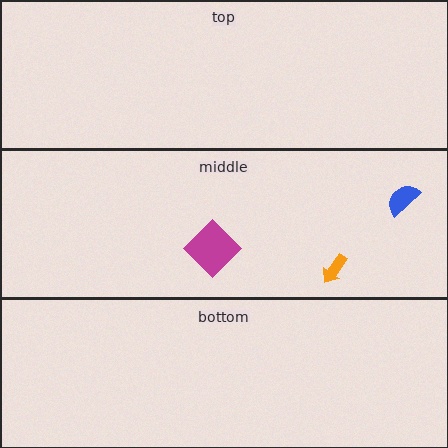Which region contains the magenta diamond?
The middle region.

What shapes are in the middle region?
The blue semicircle, the magenta diamond, the orange arrow.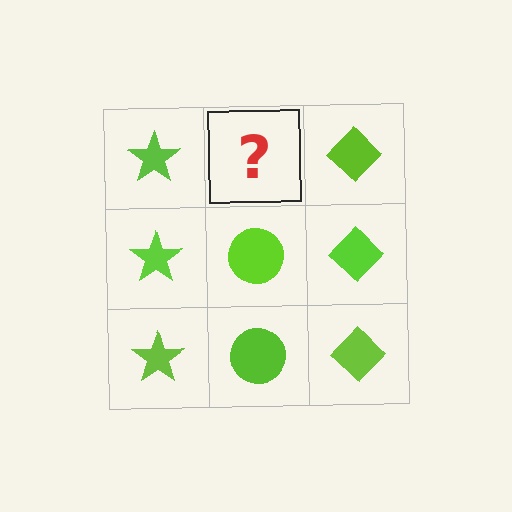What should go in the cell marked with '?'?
The missing cell should contain a lime circle.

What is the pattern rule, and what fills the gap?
The rule is that each column has a consistent shape. The gap should be filled with a lime circle.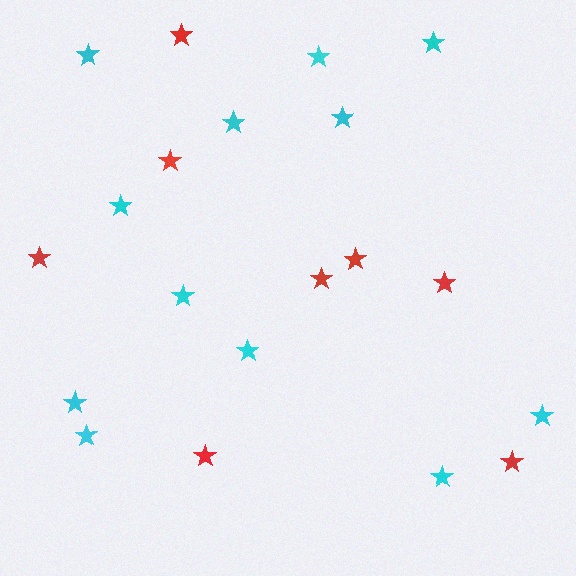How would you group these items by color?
There are 2 groups: one group of cyan stars (12) and one group of red stars (8).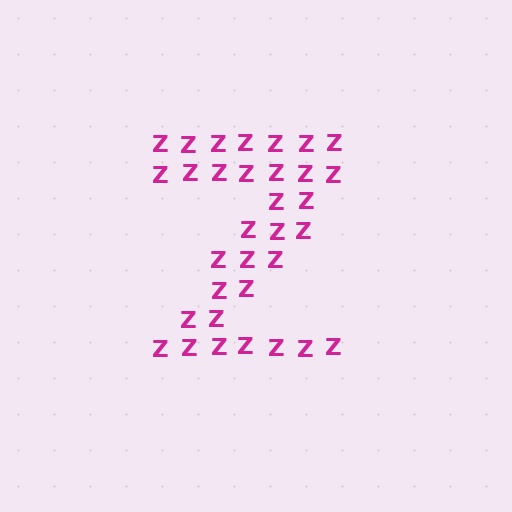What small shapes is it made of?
It is made of small letter Z's.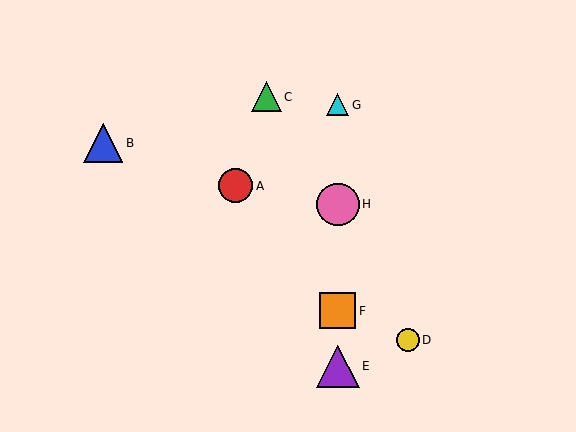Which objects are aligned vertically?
Objects E, F, G, H are aligned vertically.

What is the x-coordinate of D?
Object D is at x≈408.